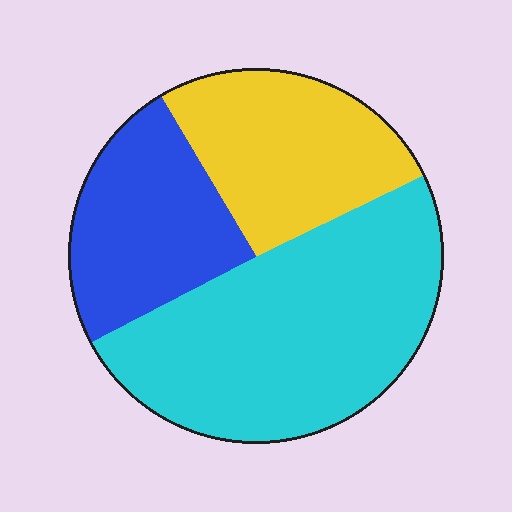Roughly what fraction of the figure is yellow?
Yellow takes up about one quarter (1/4) of the figure.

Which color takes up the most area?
Cyan, at roughly 50%.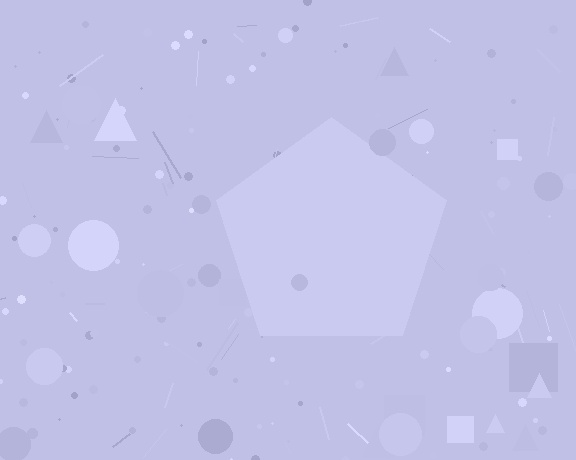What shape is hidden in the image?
A pentagon is hidden in the image.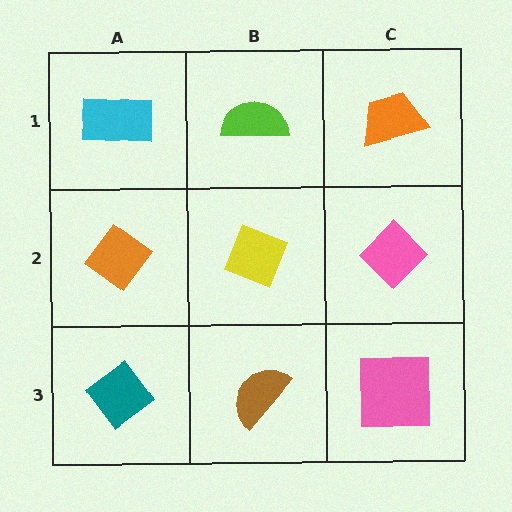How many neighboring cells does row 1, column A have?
2.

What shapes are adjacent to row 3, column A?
An orange diamond (row 2, column A), a brown semicircle (row 3, column B).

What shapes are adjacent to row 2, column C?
An orange trapezoid (row 1, column C), a pink square (row 3, column C), a yellow diamond (row 2, column B).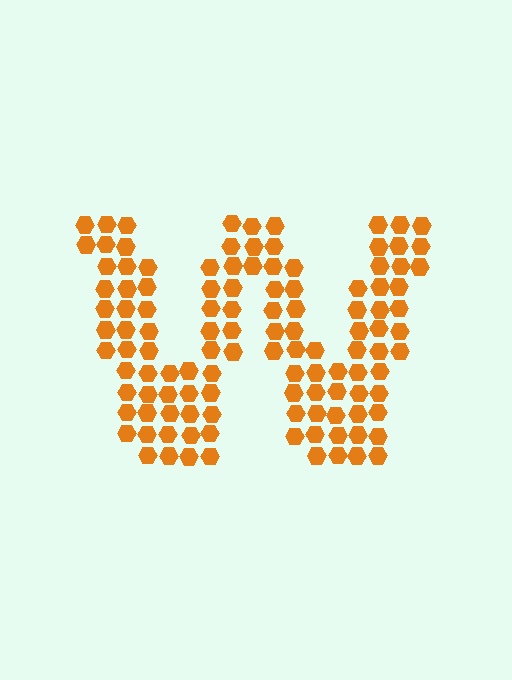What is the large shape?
The large shape is the letter W.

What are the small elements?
The small elements are hexagons.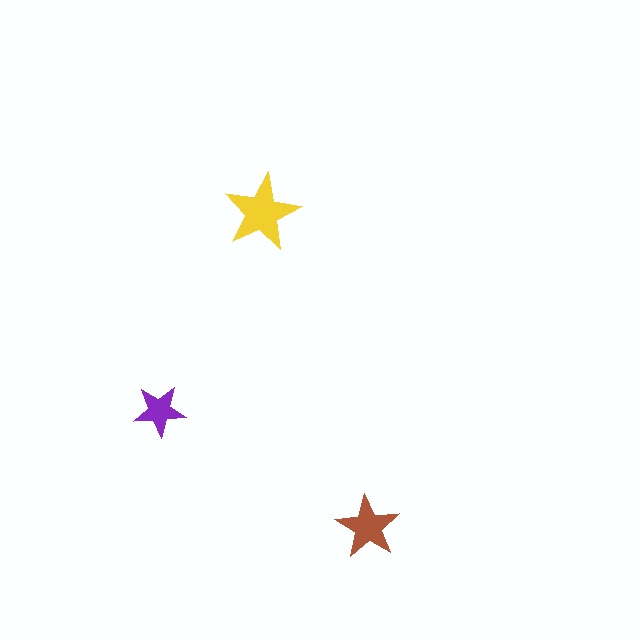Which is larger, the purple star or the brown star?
The brown one.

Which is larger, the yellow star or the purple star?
The yellow one.